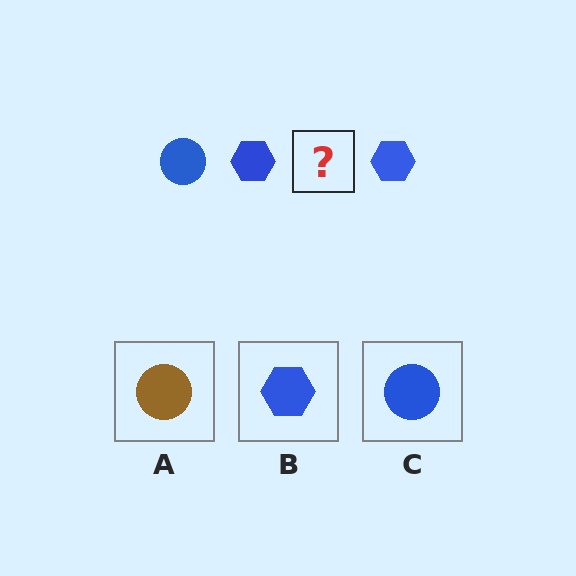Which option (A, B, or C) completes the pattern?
C.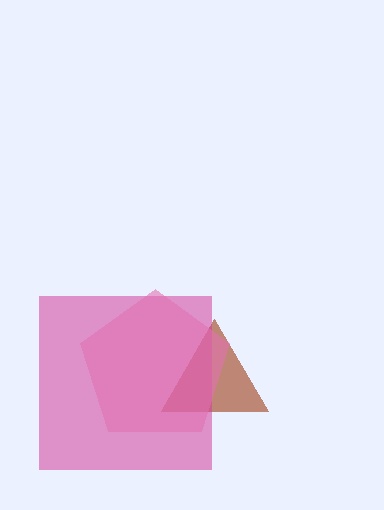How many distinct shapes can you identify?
There are 3 distinct shapes: a brown triangle, a magenta square, a pink pentagon.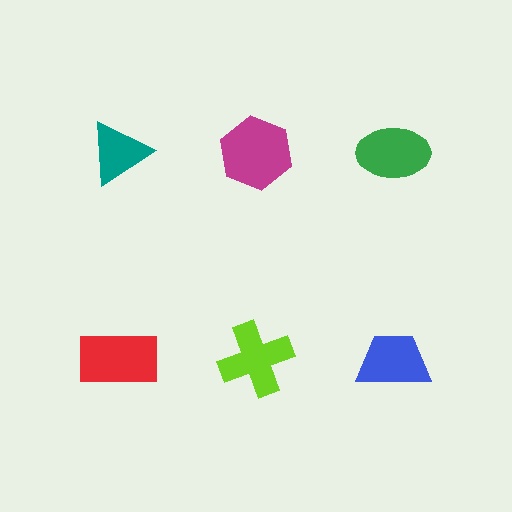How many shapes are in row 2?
3 shapes.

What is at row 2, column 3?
A blue trapezoid.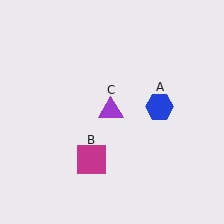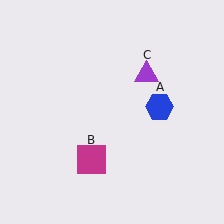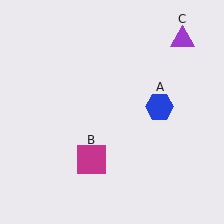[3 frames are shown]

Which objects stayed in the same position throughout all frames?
Blue hexagon (object A) and magenta square (object B) remained stationary.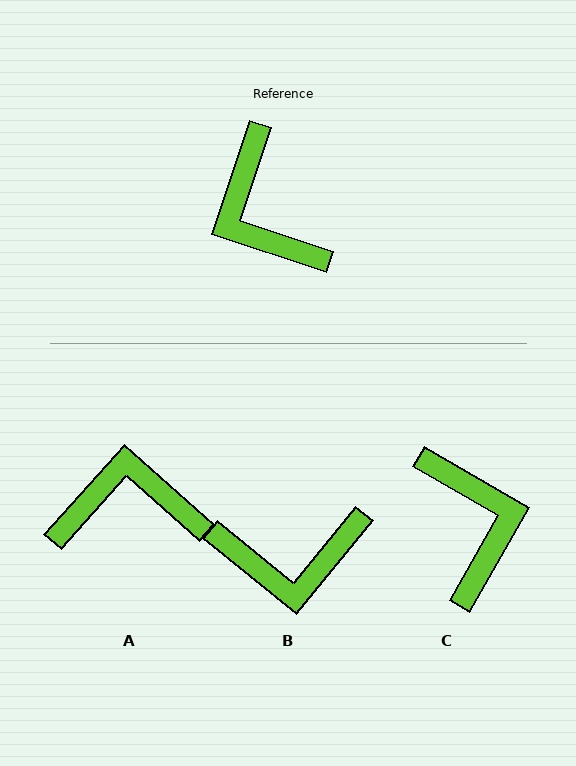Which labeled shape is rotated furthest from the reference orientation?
C, about 169 degrees away.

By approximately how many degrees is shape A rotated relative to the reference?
Approximately 113 degrees clockwise.